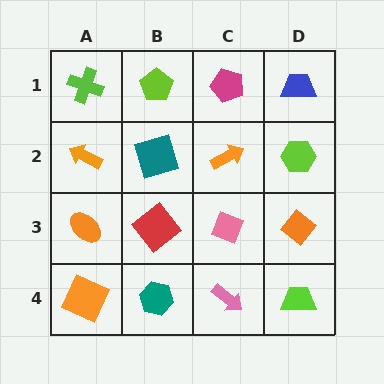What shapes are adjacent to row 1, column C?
An orange arrow (row 2, column C), a lime pentagon (row 1, column B), a blue trapezoid (row 1, column D).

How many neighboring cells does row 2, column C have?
4.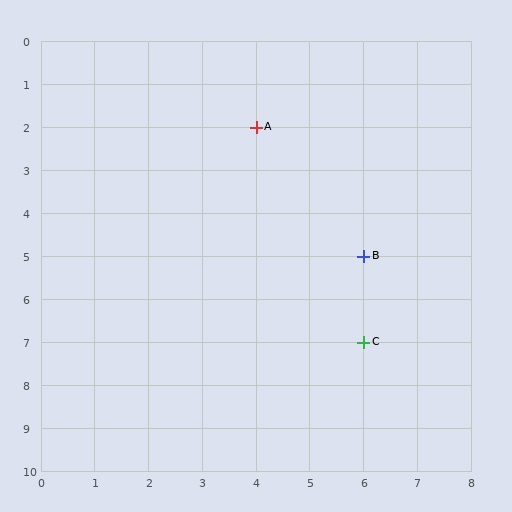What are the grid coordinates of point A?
Point A is at grid coordinates (4, 2).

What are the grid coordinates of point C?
Point C is at grid coordinates (6, 7).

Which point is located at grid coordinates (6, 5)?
Point B is at (6, 5).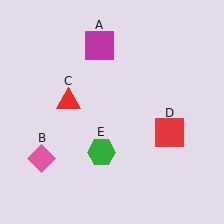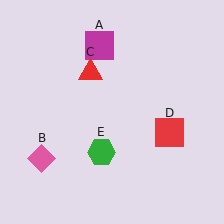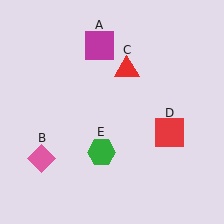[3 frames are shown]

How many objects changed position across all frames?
1 object changed position: red triangle (object C).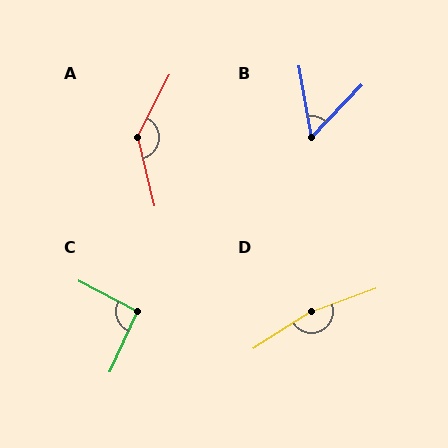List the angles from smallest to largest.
B (54°), C (93°), A (139°), D (167°).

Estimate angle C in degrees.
Approximately 93 degrees.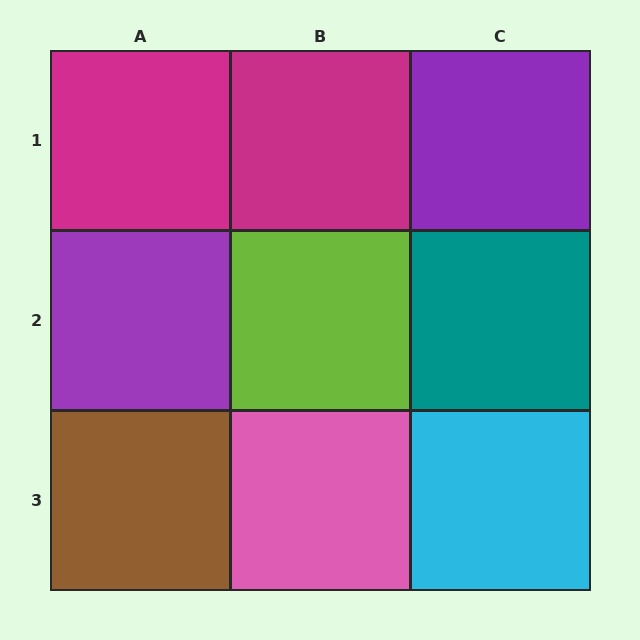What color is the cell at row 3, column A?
Brown.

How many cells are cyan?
1 cell is cyan.